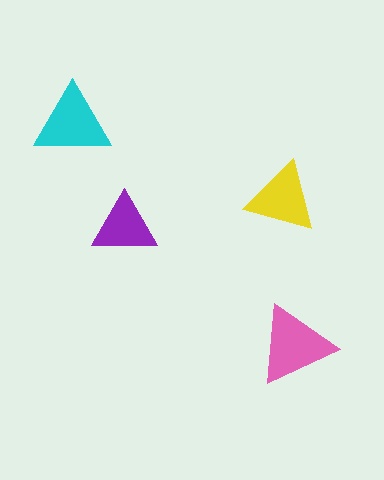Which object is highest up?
The cyan triangle is topmost.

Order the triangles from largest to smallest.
the pink one, the cyan one, the yellow one, the purple one.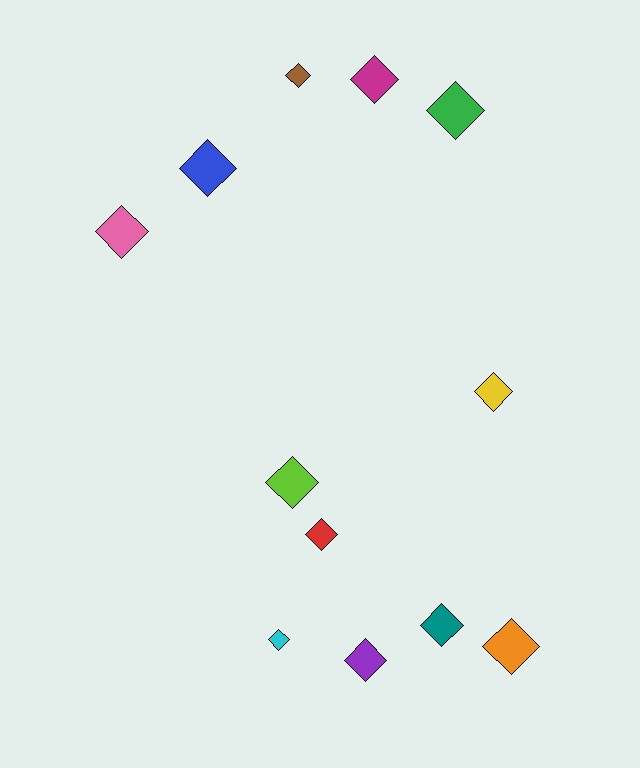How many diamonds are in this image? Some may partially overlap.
There are 12 diamonds.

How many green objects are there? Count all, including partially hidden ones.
There is 1 green object.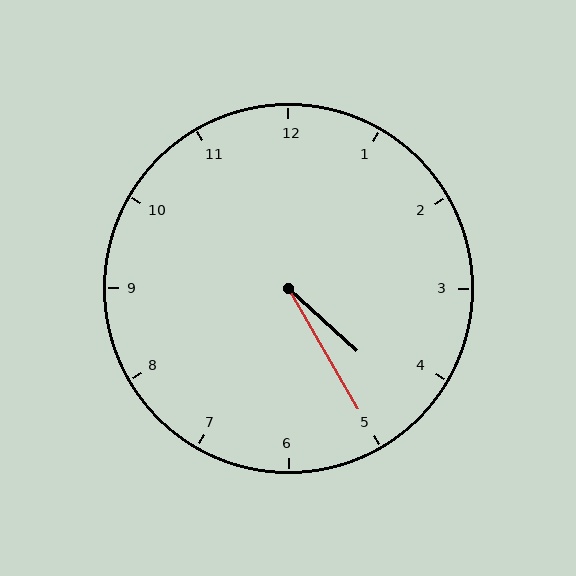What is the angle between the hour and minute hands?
Approximately 18 degrees.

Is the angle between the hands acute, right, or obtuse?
It is acute.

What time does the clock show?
4:25.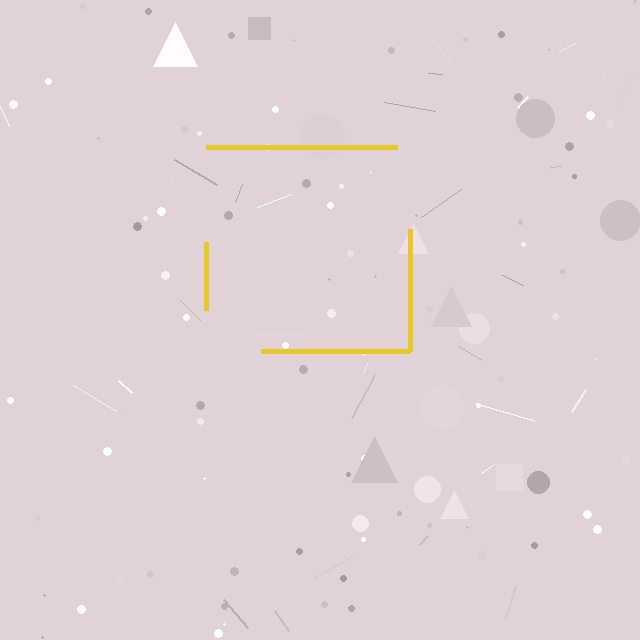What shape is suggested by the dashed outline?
The dashed outline suggests a square.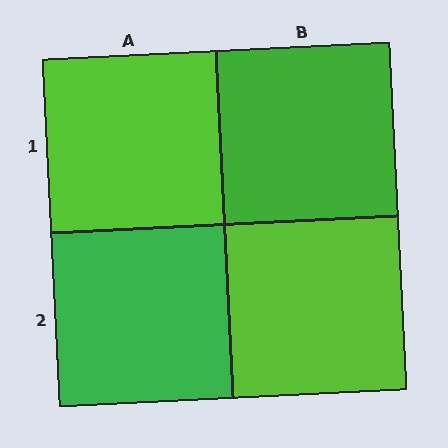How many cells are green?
2 cells are green.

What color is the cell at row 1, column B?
Green.